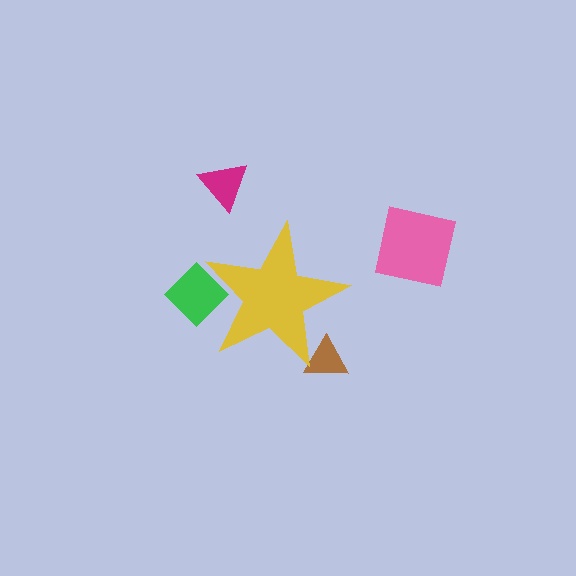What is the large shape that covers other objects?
A yellow star.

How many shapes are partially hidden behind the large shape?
2 shapes are partially hidden.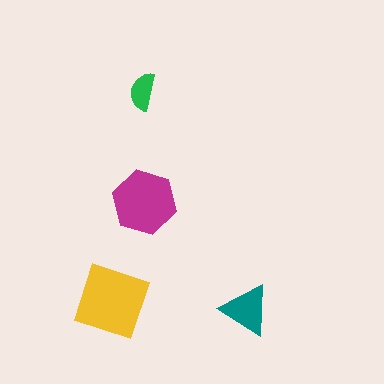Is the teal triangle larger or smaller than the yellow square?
Smaller.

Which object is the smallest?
The green semicircle.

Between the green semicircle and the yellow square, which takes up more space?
The yellow square.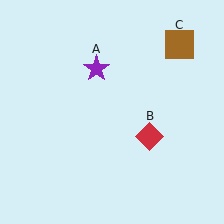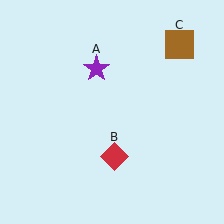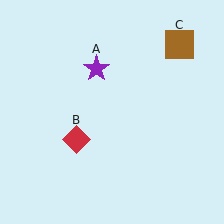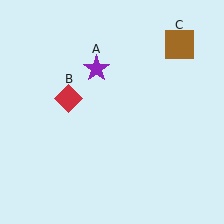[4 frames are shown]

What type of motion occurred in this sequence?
The red diamond (object B) rotated clockwise around the center of the scene.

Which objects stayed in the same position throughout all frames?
Purple star (object A) and brown square (object C) remained stationary.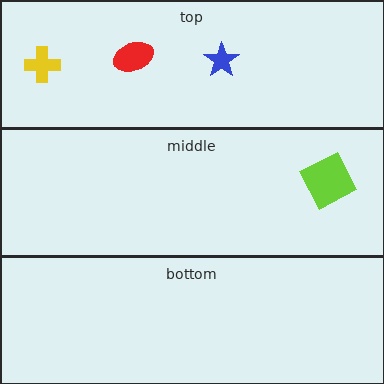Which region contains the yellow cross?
The top region.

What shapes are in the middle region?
The lime square.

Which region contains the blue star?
The top region.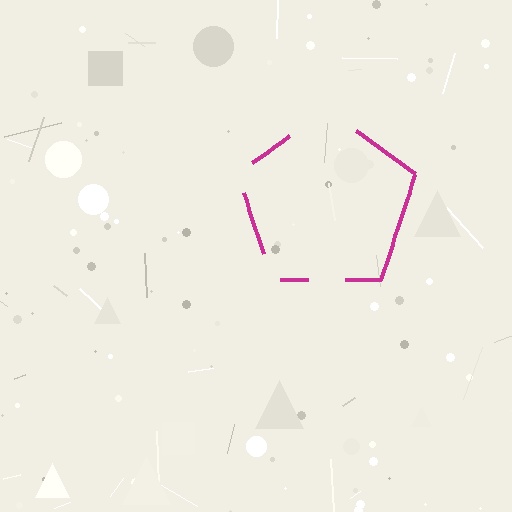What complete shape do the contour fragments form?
The contour fragments form a pentagon.